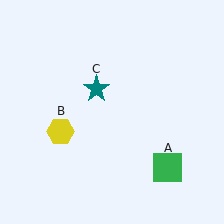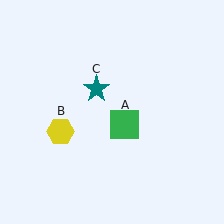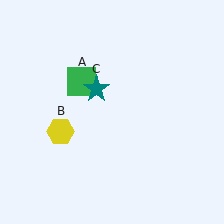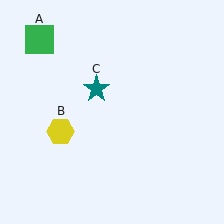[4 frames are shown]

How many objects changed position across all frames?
1 object changed position: green square (object A).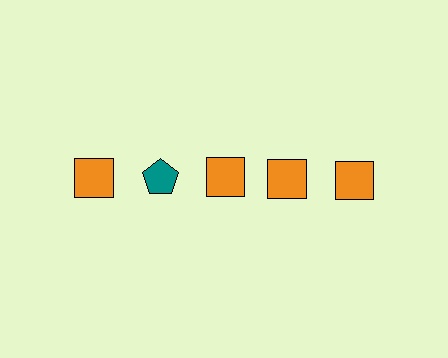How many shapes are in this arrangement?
There are 5 shapes arranged in a grid pattern.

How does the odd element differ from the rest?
It differs in both color (teal instead of orange) and shape (pentagon instead of square).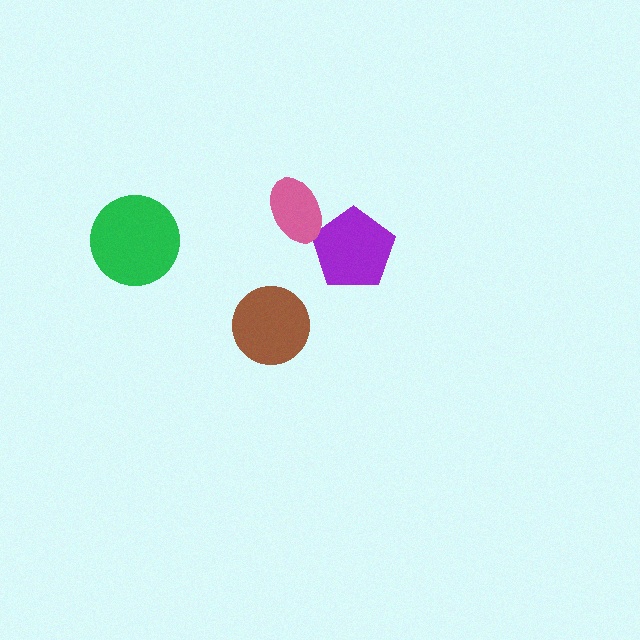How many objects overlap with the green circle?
0 objects overlap with the green circle.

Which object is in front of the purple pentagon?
The pink ellipse is in front of the purple pentagon.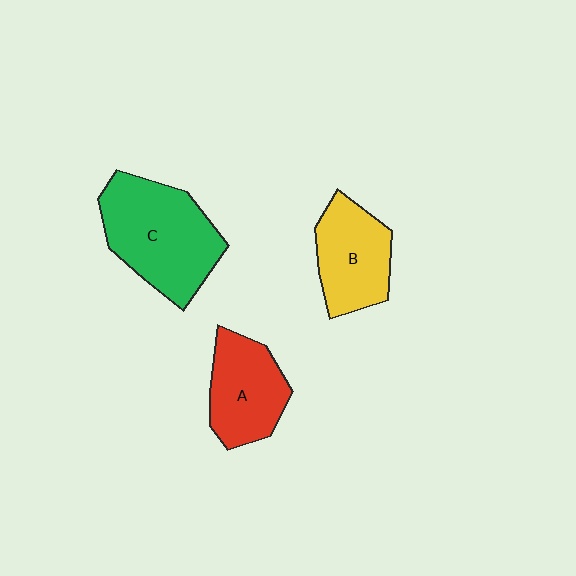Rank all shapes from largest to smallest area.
From largest to smallest: C (green), B (yellow), A (red).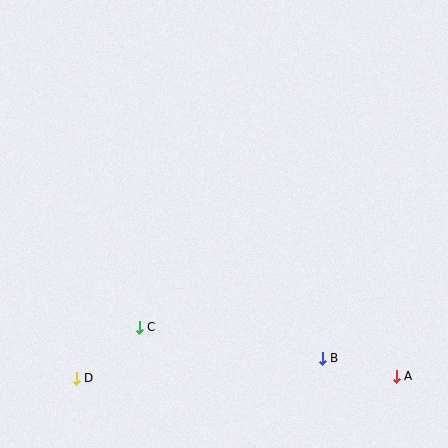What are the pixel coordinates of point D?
Point D is at (76, 378).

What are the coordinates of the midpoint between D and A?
The midpoint between D and A is at (236, 377).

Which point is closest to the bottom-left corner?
Point D is closest to the bottom-left corner.